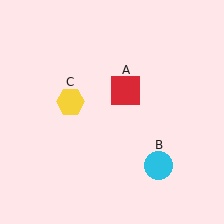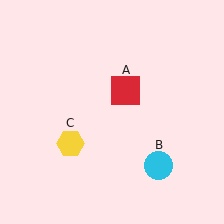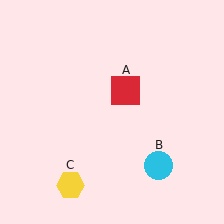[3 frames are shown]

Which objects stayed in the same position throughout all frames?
Red square (object A) and cyan circle (object B) remained stationary.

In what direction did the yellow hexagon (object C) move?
The yellow hexagon (object C) moved down.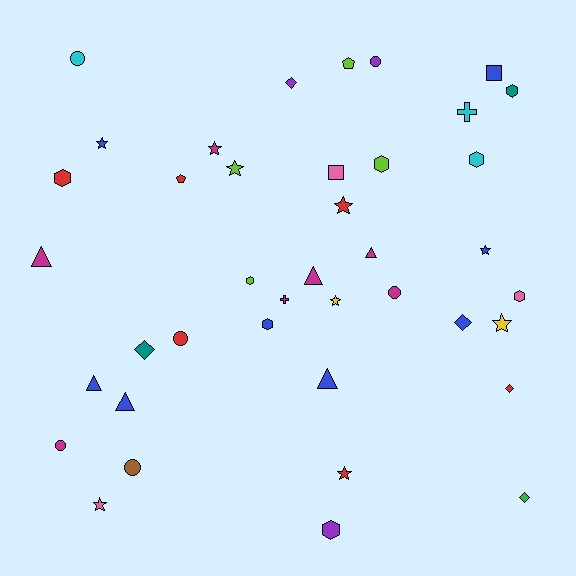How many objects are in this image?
There are 40 objects.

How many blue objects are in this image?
There are 8 blue objects.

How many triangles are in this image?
There are 6 triangles.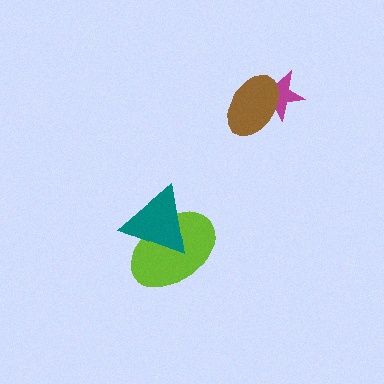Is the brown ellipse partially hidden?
No, no other shape covers it.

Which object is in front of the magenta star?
The brown ellipse is in front of the magenta star.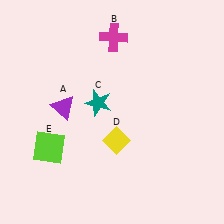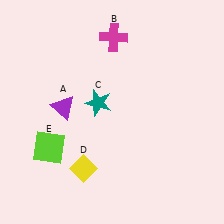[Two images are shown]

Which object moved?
The yellow diamond (D) moved left.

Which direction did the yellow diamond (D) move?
The yellow diamond (D) moved left.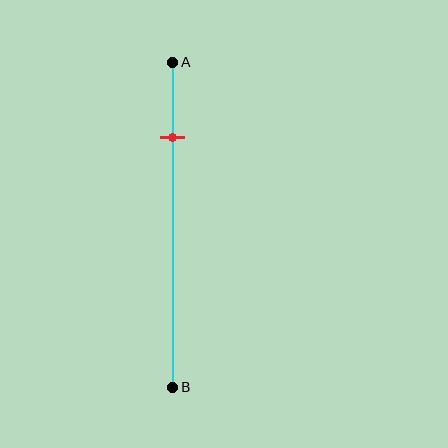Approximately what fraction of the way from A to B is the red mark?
The red mark is approximately 25% of the way from A to B.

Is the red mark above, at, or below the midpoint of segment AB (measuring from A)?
The red mark is above the midpoint of segment AB.